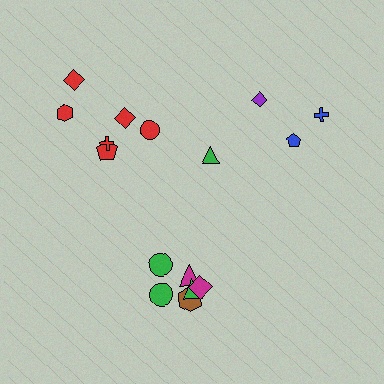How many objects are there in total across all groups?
There are 16 objects.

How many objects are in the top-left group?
There are 6 objects.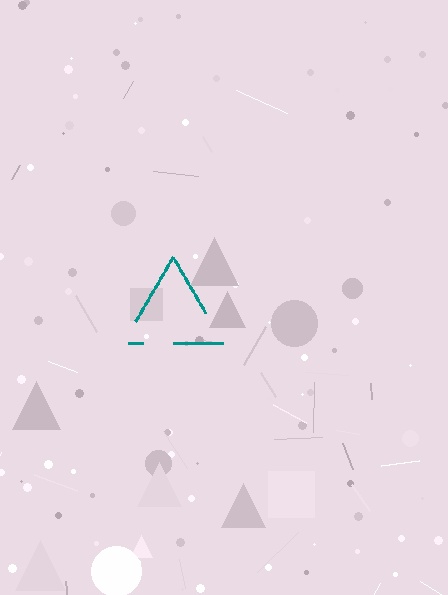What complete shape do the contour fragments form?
The contour fragments form a triangle.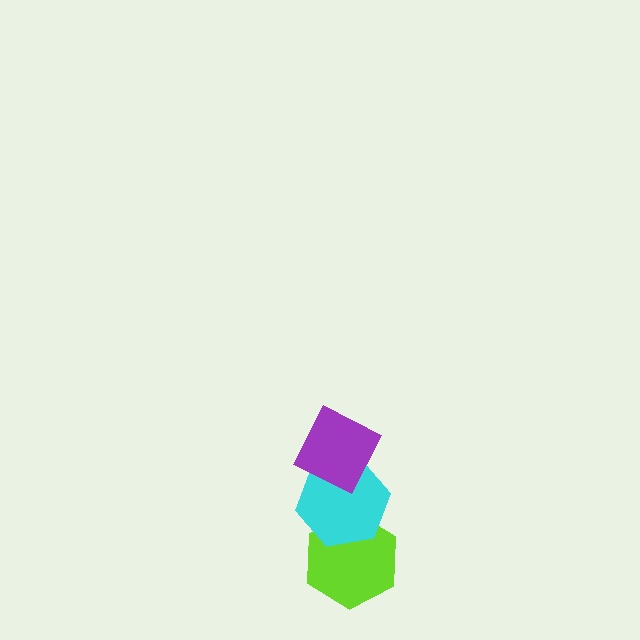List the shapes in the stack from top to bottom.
From top to bottom: the purple diamond, the cyan hexagon, the lime hexagon.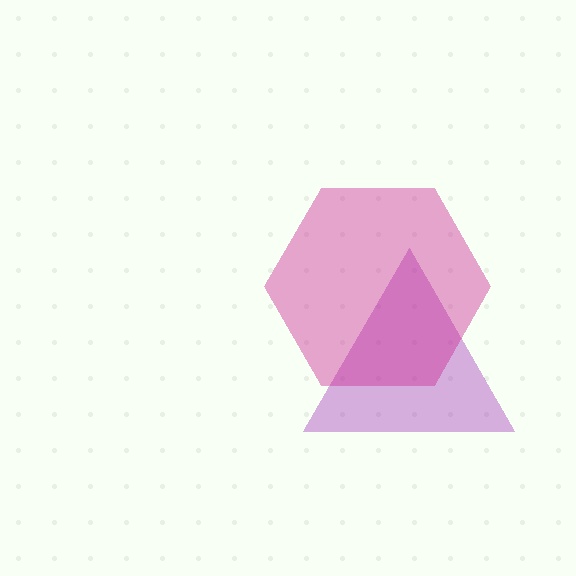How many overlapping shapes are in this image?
There are 2 overlapping shapes in the image.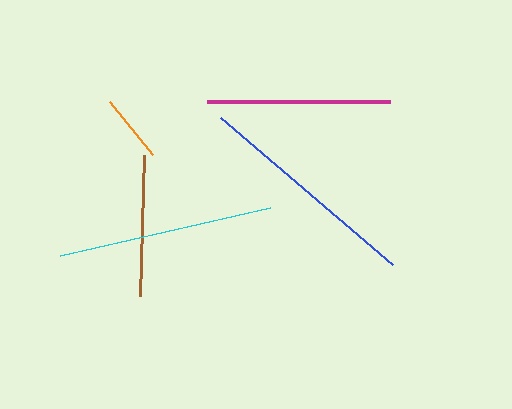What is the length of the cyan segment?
The cyan segment is approximately 216 pixels long.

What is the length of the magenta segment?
The magenta segment is approximately 183 pixels long.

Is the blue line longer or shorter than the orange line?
The blue line is longer than the orange line.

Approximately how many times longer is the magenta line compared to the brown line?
The magenta line is approximately 1.3 times the length of the brown line.